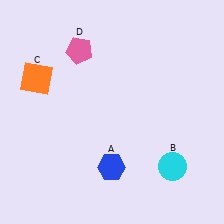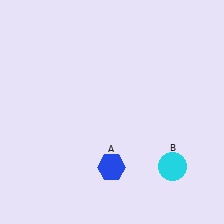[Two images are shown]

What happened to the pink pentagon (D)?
The pink pentagon (D) was removed in Image 2. It was in the top-left area of Image 1.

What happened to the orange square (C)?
The orange square (C) was removed in Image 2. It was in the top-left area of Image 1.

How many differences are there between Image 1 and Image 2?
There are 2 differences between the two images.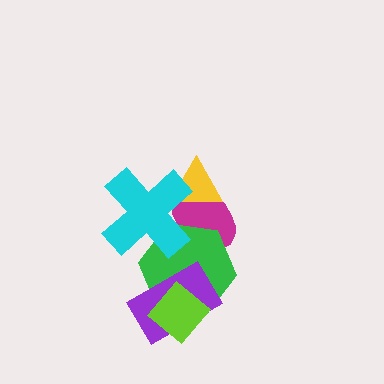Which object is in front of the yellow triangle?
The cyan cross is in front of the yellow triangle.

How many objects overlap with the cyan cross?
3 objects overlap with the cyan cross.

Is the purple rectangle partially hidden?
Yes, it is partially covered by another shape.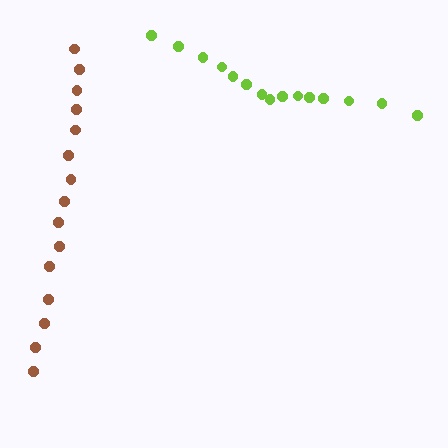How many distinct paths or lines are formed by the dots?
There are 2 distinct paths.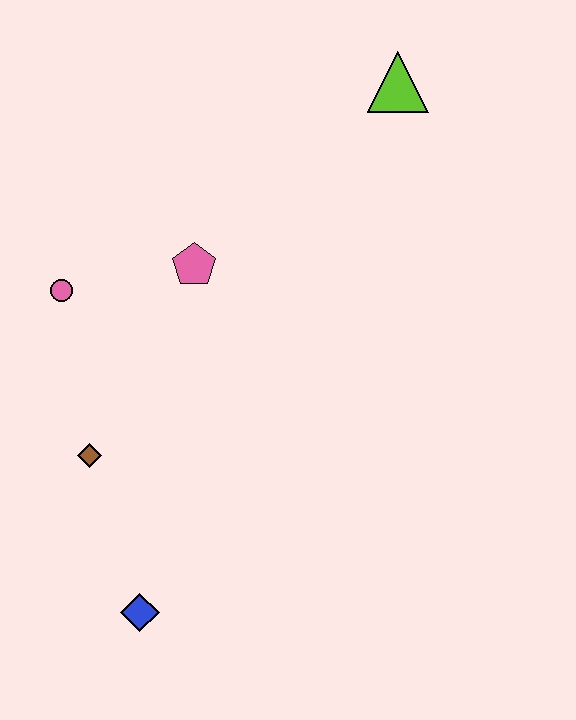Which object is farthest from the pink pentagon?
The blue diamond is farthest from the pink pentagon.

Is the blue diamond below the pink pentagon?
Yes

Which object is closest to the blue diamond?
The brown diamond is closest to the blue diamond.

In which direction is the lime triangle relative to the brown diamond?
The lime triangle is above the brown diamond.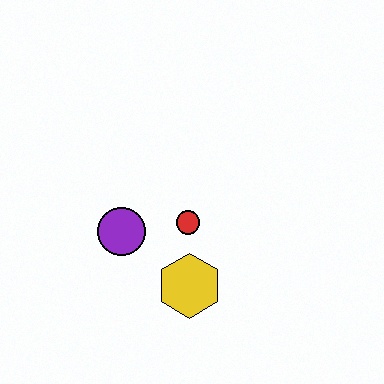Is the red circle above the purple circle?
Yes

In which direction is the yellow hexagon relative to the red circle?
The yellow hexagon is below the red circle.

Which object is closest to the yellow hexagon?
The red circle is closest to the yellow hexagon.